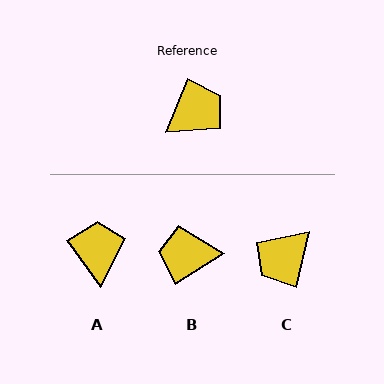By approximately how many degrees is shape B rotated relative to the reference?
Approximately 144 degrees counter-clockwise.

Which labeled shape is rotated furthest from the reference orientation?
C, about 172 degrees away.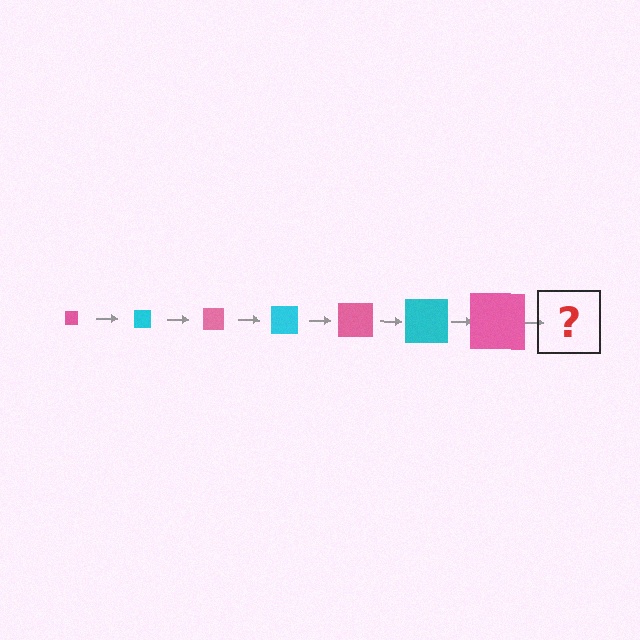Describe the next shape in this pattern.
It should be a cyan square, larger than the previous one.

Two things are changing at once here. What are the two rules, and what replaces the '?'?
The two rules are that the square grows larger each step and the color cycles through pink and cyan. The '?' should be a cyan square, larger than the previous one.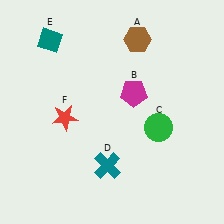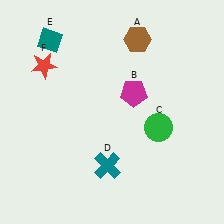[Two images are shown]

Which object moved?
The red star (F) moved up.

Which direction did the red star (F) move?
The red star (F) moved up.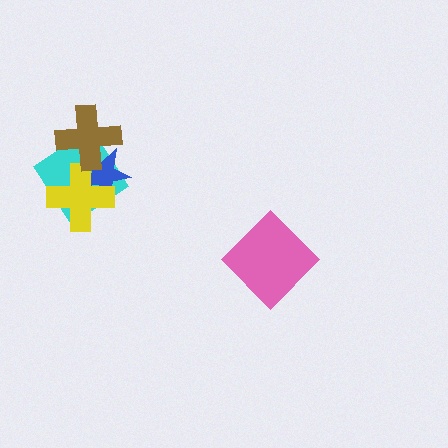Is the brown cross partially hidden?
No, no other shape covers it.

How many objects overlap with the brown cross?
3 objects overlap with the brown cross.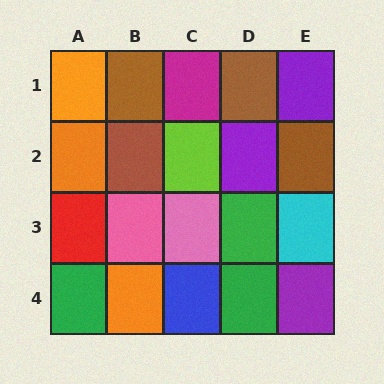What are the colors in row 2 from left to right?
Orange, brown, lime, purple, brown.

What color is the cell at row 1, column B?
Brown.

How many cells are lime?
1 cell is lime.